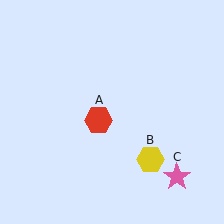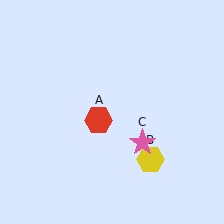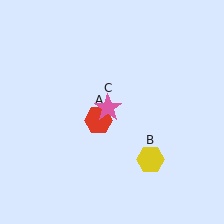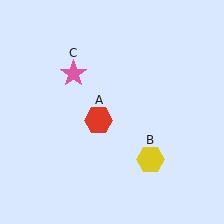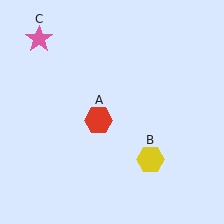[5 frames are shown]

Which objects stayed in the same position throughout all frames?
Red hexagon (object A) and yellow hexagon (object B) remained stationary.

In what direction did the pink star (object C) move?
The pink star (object C) moved up and to the left.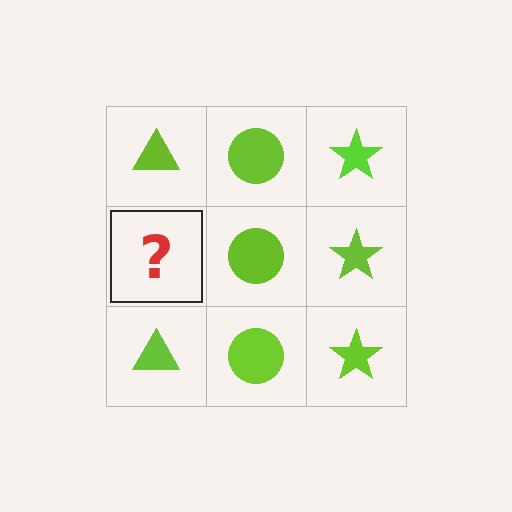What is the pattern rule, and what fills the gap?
The rule is that each column has a consistent shape. The gap should be filled with a lime triangle.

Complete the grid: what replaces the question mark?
The question mark should be replaced with a lime triangle.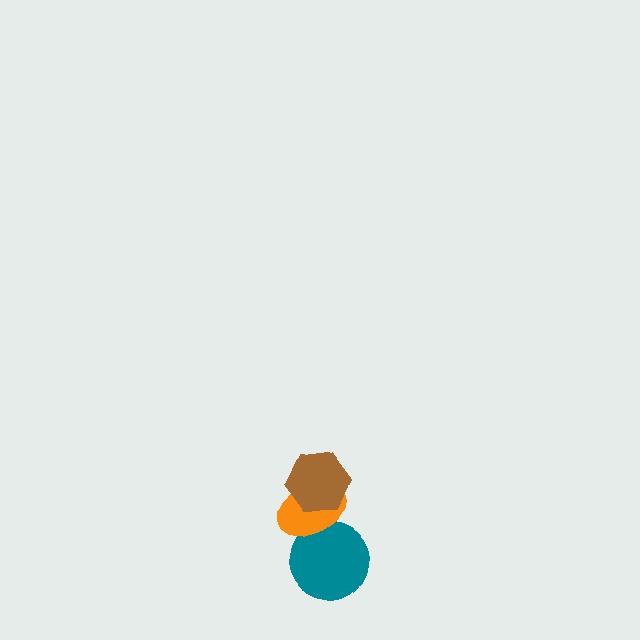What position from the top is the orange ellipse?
The orange ellipse is 2nd from the top.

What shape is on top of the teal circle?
The orange ellipse is on top of the teal circle.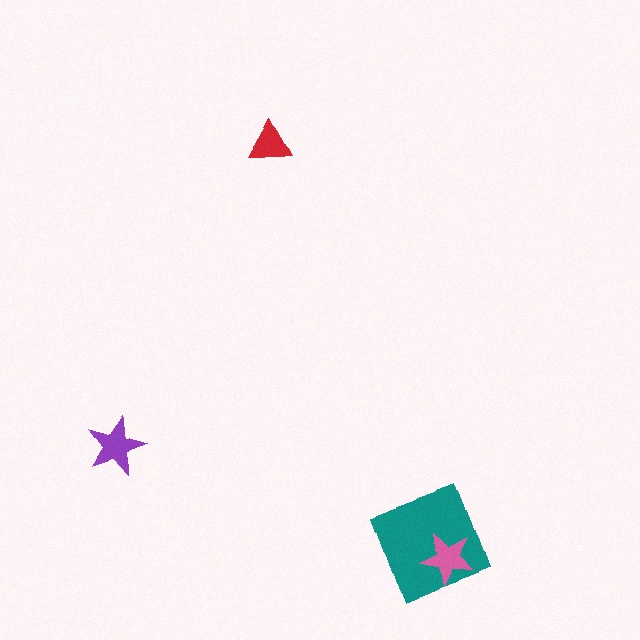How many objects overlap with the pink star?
1 object overlaps with the pink star.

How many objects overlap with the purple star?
0 objects overlap with the purple star.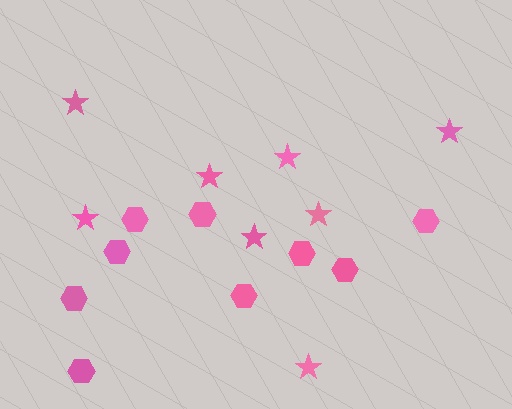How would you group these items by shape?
There are 2 groups: one group of hexagons (9) and one group of stars (8).